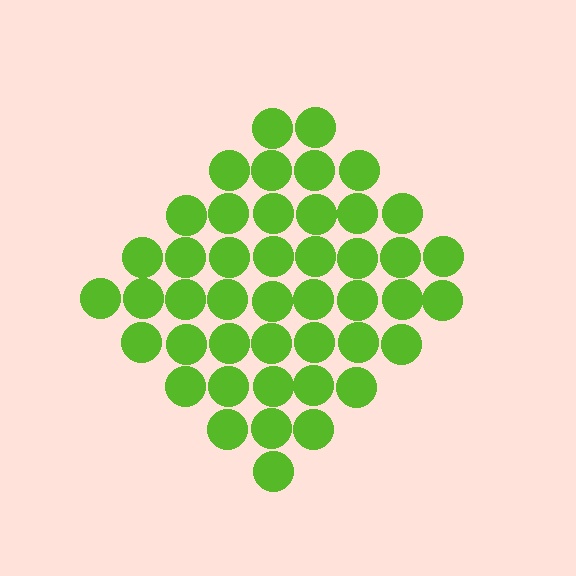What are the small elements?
The small elements are circles.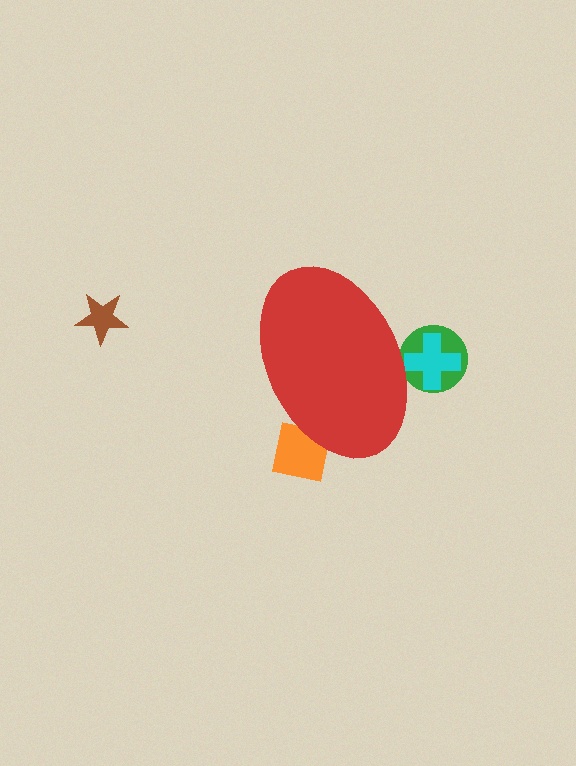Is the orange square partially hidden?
Yes, the orange square is partially hidden behind the red ellipse.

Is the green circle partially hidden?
Yes, the green circle is partially hidden behind the red ellipse.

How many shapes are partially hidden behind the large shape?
3 shapes are partially hidden.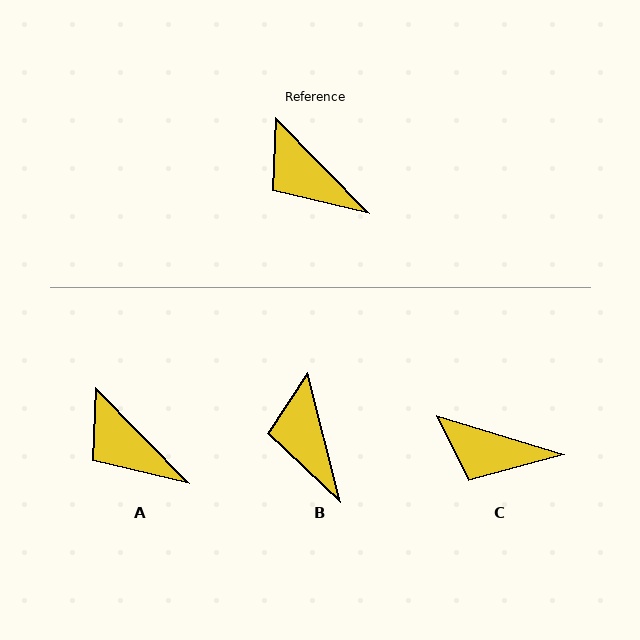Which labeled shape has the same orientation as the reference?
A.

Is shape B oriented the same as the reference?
No, it is off by about 30 degrees.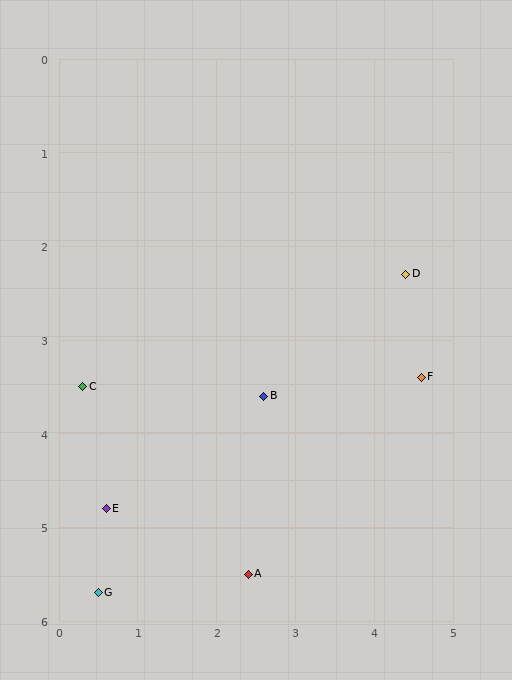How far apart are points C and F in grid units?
Points C and F are about 4.3 grid units apart.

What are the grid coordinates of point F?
Point F is at approximately (4.6, 3.4).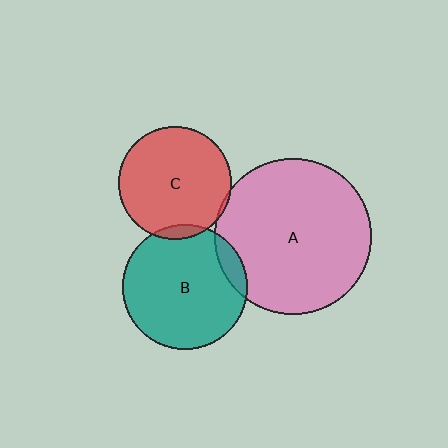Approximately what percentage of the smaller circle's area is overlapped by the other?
Approximately 5%.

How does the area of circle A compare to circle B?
Approximately 1.6 times.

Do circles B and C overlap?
Yes.